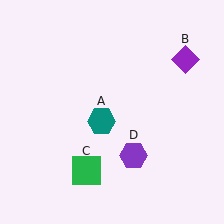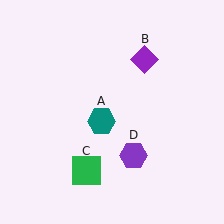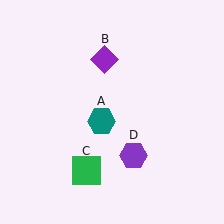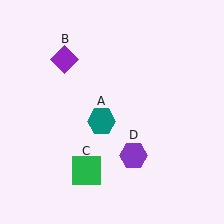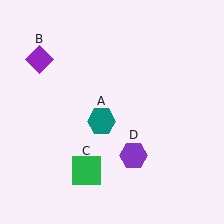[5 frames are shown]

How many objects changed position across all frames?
1 object changed position: purple diamond (object B).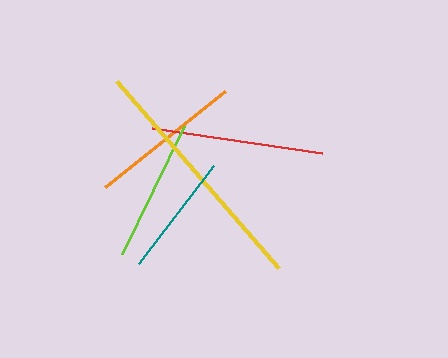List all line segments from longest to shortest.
From longest to shortest: yellow, red, orange, lime, teal.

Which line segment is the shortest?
The teal line is the shortest at approximately 123 pixels.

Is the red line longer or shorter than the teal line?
The red line is longer than the teal line.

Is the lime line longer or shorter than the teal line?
The lime line is longer than the teal line.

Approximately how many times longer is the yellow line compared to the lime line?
The yellow line is approximately 1.7 times the length of the lime line.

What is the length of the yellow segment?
The yellow segment is approximately 248 pixels long.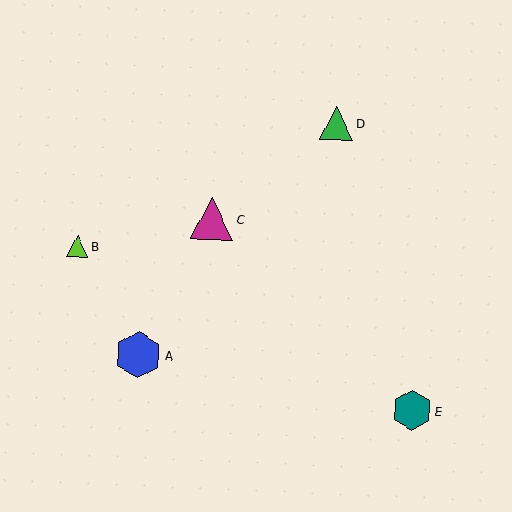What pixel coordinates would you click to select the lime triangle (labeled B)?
Click at (78, 246) to select the lime triangle B.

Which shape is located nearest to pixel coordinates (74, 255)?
The lime triangle (labeled B) at (78, 246) is nearest to that location.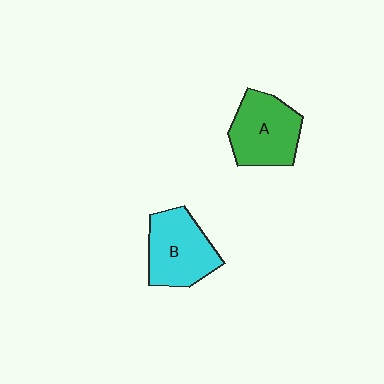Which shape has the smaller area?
Shape A (green).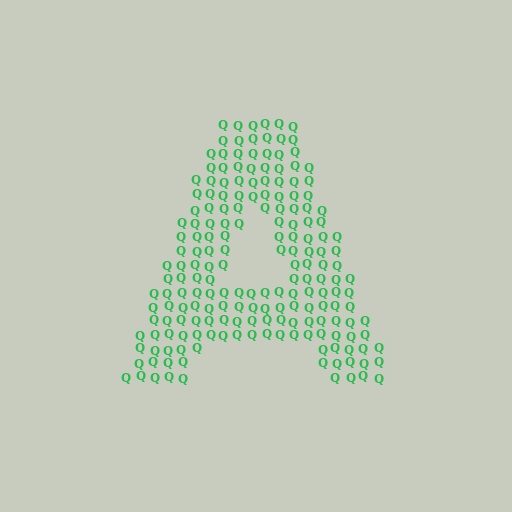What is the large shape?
The large shape is the letter A.